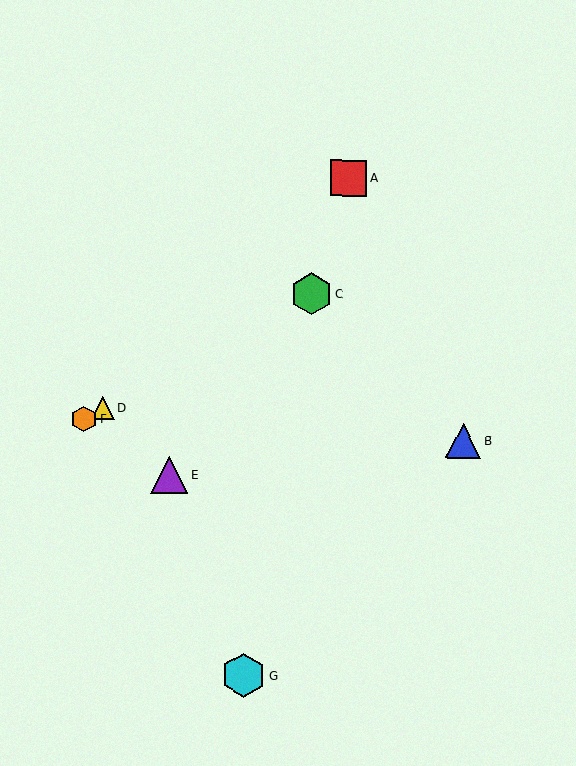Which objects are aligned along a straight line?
Objects C, D, F are aligned along a straight line.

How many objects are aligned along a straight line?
3 objects (C, D, F) are aligned along a straight line.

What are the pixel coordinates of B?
Object B is at (463, 441).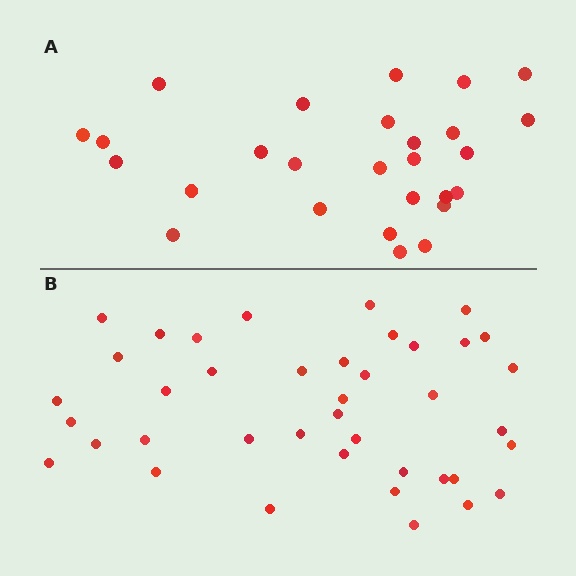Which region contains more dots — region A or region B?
Region B (the bottom region) has more dots.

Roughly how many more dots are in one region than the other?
Region B has approximately 15 more dots than region A.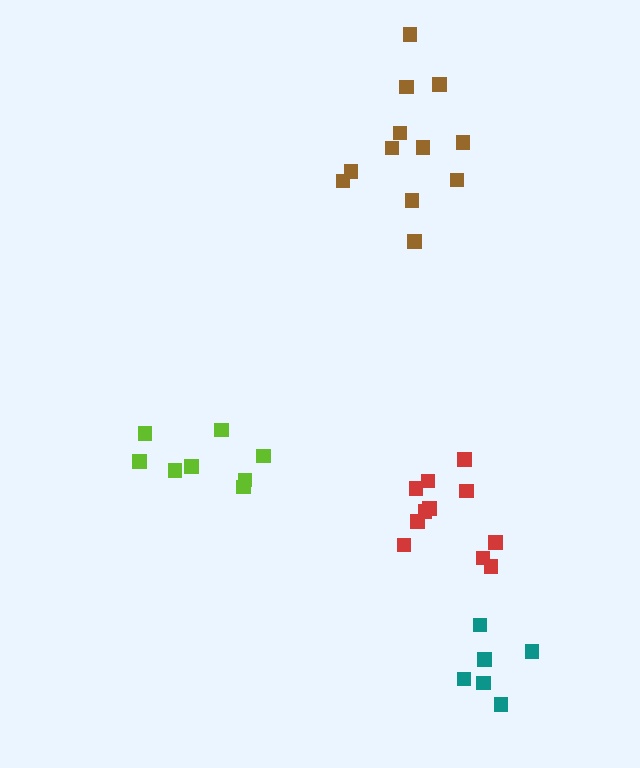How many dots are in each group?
Group 1: 8 dots, Group 2: 12 dots, Group 3: 6 dots, Group 4: 11 dots (37 total).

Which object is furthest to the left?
The lime cluster is leftmost.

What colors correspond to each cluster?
The clusters are colored: lime, brown, teal, red.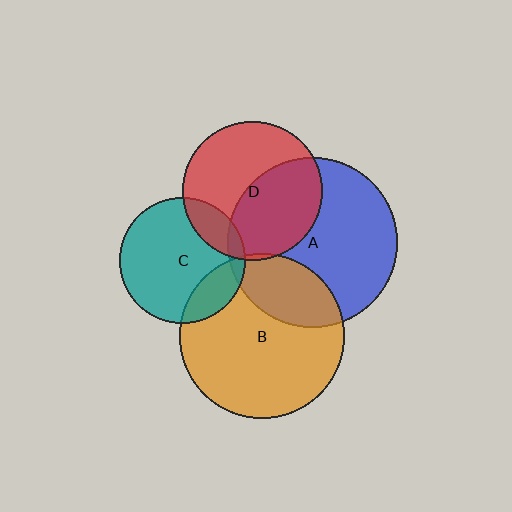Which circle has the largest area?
Circle A (blue).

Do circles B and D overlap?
Yes.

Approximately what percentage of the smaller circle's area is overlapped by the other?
Approximately 5%.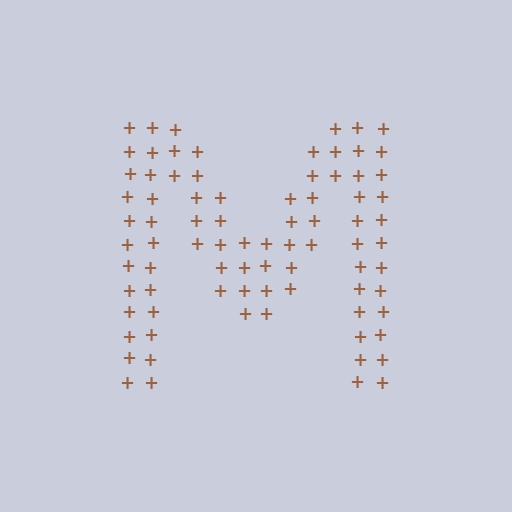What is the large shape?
The large shape is the letter M.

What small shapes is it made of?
It is made of small plus signs.